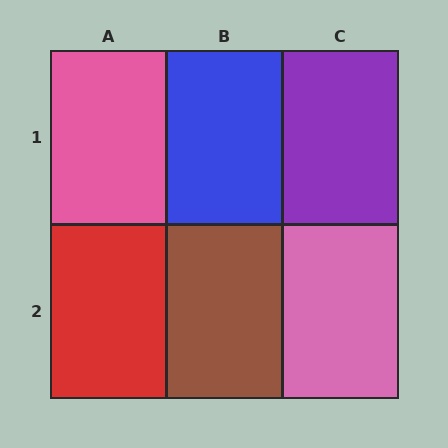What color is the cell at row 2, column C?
Pink.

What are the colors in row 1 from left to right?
Pink, blue, purple.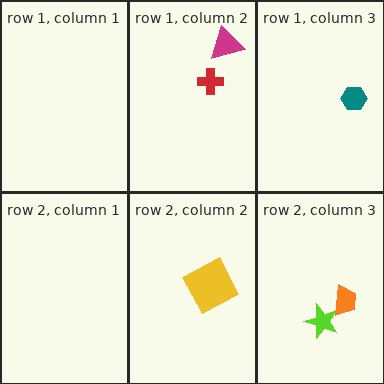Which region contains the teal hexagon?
The row 1, column 3 region.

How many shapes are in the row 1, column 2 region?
2.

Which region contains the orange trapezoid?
The row 2, column 3 region.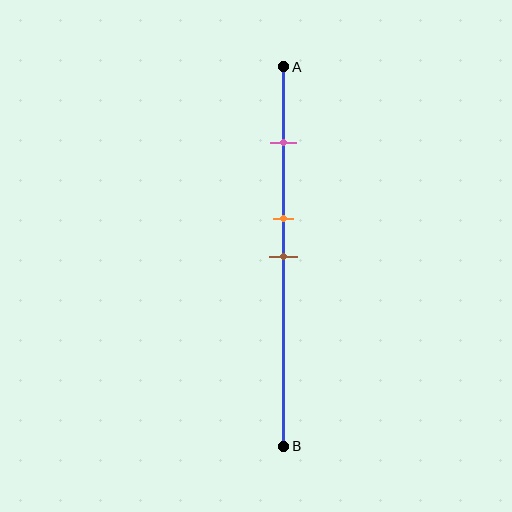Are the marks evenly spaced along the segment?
No, the marks are not evenly spaced.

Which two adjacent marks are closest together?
The orange and brown marks are the closest adjacent pair.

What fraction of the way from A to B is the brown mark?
The brown mark is approximately 50% (0.5) of the way from A to B.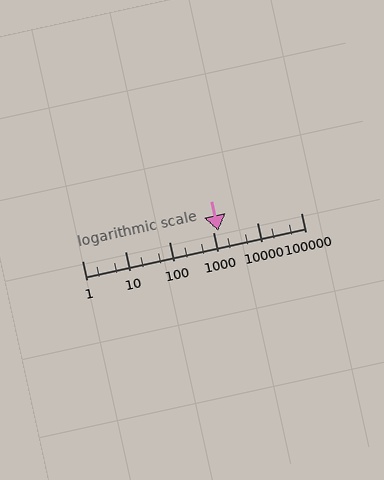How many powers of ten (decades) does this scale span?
The scale spans 5 decades, from 1 to 100000.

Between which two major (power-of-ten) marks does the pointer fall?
The pointer is between 1000 and 10000.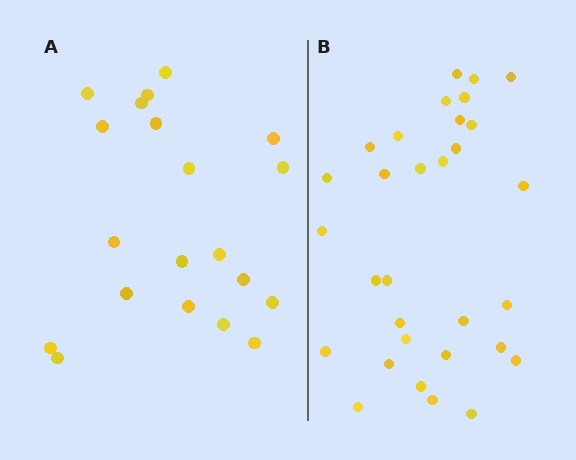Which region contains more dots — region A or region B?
Region B (the right region) has more dots.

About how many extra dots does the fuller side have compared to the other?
Region B has roughly 12 or so more dots than region A.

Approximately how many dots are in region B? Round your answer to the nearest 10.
About 30 dots. (The exact count is 31, which rounds to 30.)